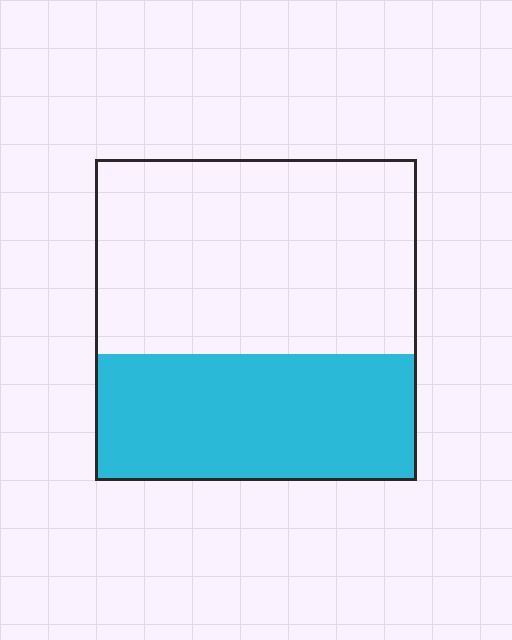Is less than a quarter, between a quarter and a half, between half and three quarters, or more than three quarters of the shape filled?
Between a quarter and a half.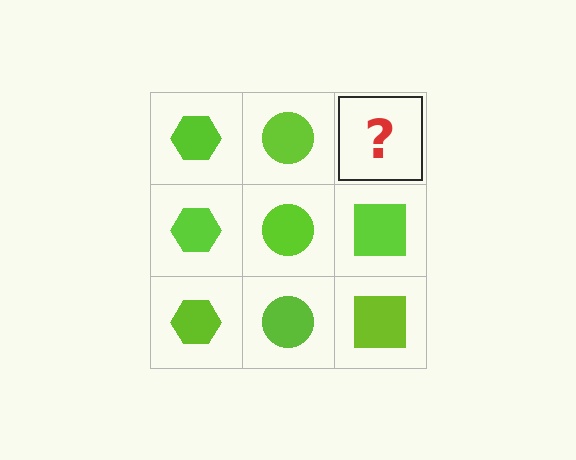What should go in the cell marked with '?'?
The missing cell should contain a lime square.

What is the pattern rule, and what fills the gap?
The rule is that each column has a consistent shape. The gap should be filled with a lime square.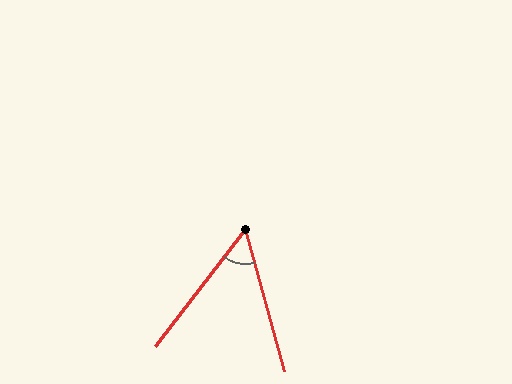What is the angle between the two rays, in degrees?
Approximately 53 degrees.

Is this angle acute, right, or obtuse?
It is acute.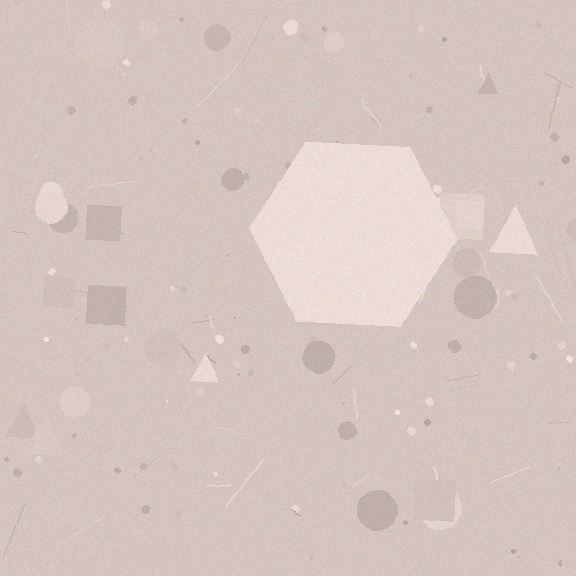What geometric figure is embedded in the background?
A hexagon is embedded in the background.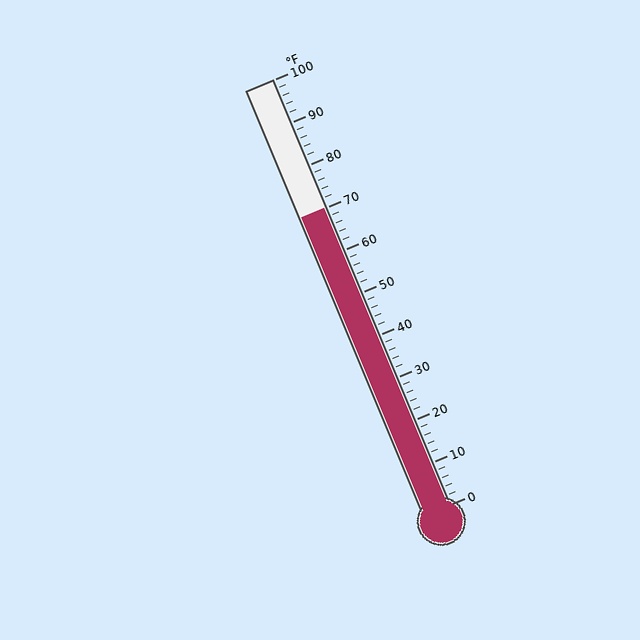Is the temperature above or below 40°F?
The temperature is above 40°F.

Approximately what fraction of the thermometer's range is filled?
The thermometer is filled to approximately 70% of its range.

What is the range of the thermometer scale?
The thermometer scale ranges from 0°F to 100°F.